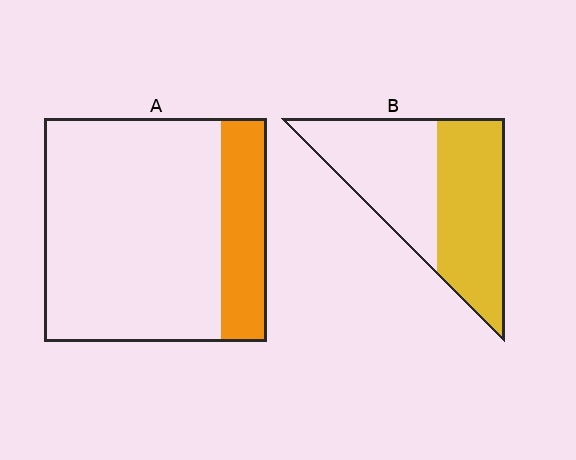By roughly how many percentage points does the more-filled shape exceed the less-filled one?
By roughly 30 percentage points (B over A).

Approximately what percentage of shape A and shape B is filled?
A is approximately 20% and B is approximately 50%.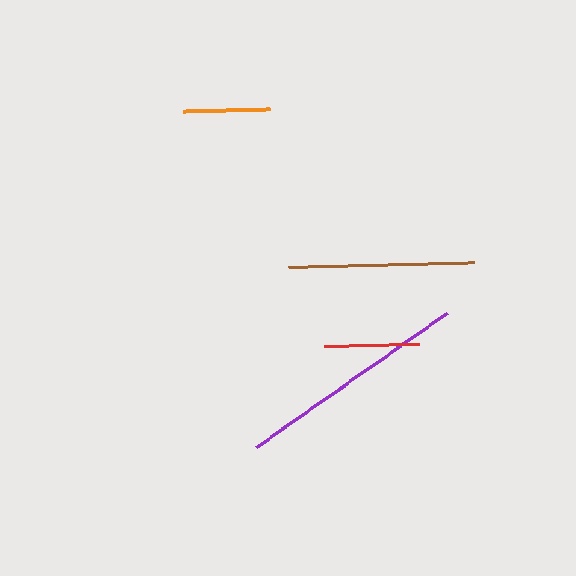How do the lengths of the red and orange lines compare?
The red and orange lines are approximately the same length.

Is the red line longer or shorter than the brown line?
The brown line is longer than the red line.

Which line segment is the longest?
The purple line is the longest at approximately 233 pixels.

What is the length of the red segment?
The red segment is approximately 95 pixels long.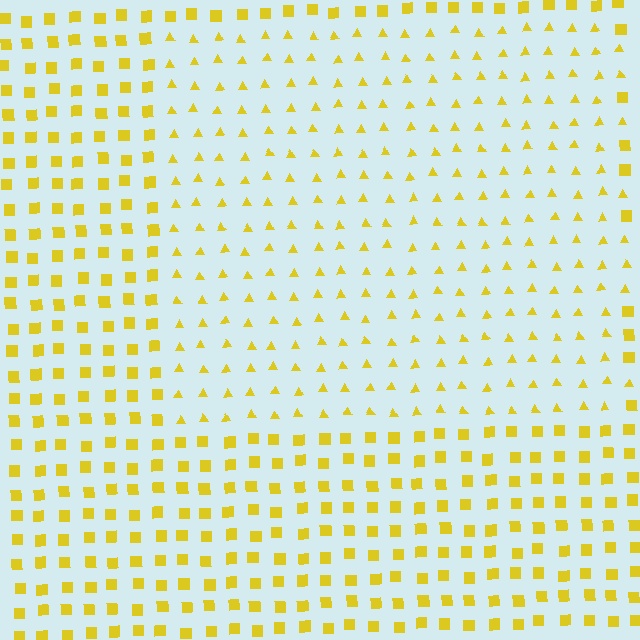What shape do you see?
I see a rectangle.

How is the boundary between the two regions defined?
The boundary is defined by a change in element shape: triangles inside vs. squares outside. All elements share the same color and spacing.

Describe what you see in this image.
The image is filled with small yellow elements arranged in a uniform grid. A rectangle-shaped region contains triangles, while the surrounding area contains squares. The boundary is defined purely by the change in element shape.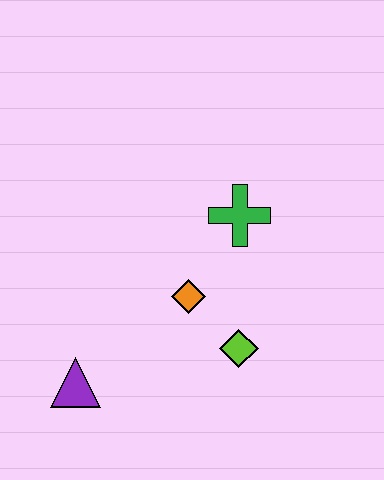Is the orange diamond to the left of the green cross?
Yes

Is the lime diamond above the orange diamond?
No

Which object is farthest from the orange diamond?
The purple triangle is farthest from the orange diamond.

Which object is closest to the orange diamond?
The lime diamond is closest to the orange diamond.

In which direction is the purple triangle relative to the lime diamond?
The purple triangle is to the left of the lime diamond.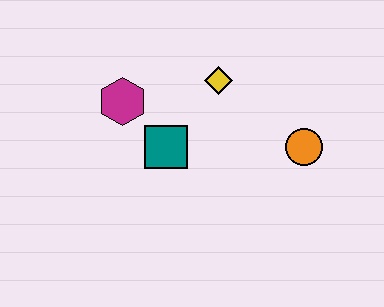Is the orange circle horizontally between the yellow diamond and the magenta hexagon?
No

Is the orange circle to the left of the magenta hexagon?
No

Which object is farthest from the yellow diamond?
The orange circle is farthest from the yellow diamond.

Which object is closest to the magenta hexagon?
The teal square is closest to the magenta hexagon.